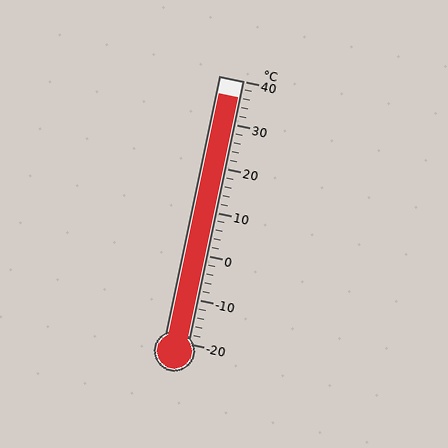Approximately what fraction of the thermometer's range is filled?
The thermometer is filled to approximately 95% of its range.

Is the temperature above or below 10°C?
The temperature is above 10°C.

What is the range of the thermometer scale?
The thermometer scale ranges from -20°C to 40°C.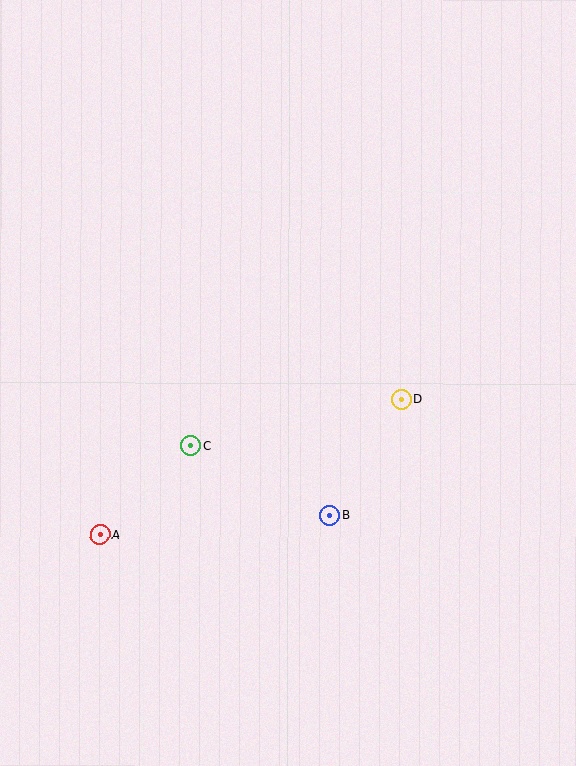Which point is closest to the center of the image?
Point D at (401, 399) is closest to the center.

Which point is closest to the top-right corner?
Point D is closest to the top-right corner.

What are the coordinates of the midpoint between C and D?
The midpoint between C and D is at (296, 422).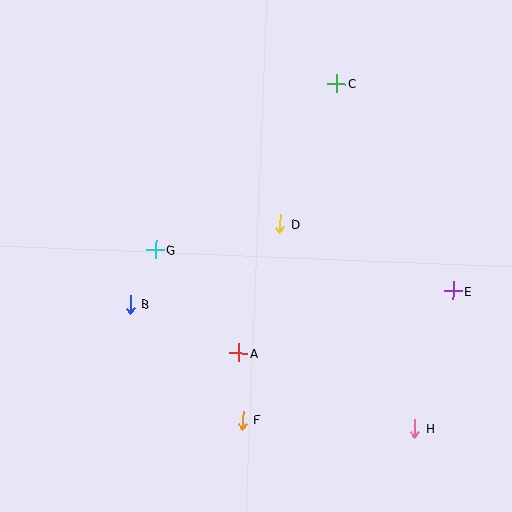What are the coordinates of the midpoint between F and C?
The midpoint between F and C is at (290, 252).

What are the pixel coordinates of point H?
Point H is at (415, 429).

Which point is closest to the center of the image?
Point D at (280, 224) is closest to the center.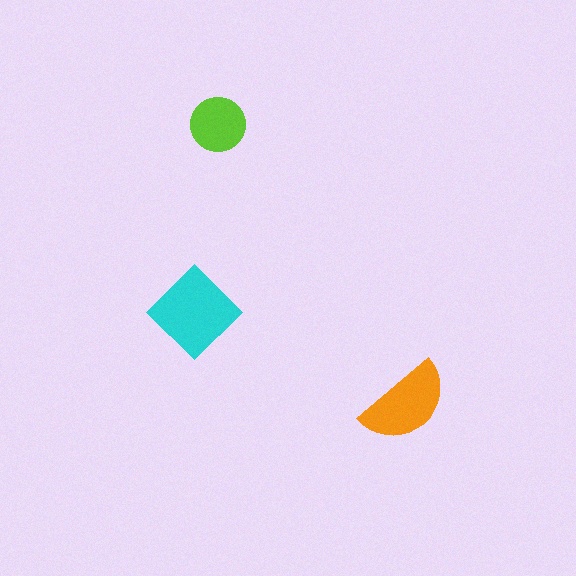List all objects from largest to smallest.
The cyan diamond, the orange semicircle, the lime circle.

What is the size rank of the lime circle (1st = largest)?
3rd.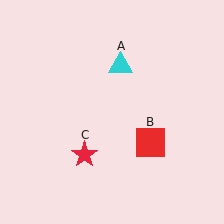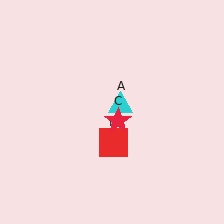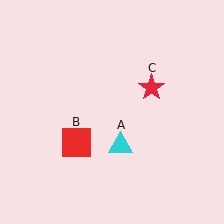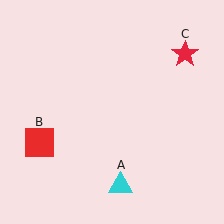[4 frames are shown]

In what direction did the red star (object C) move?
The red star (object C) moved up and to the right.